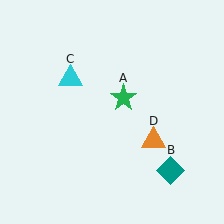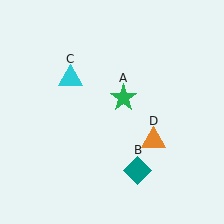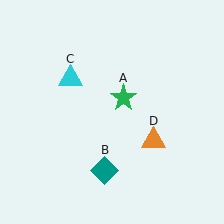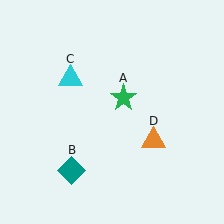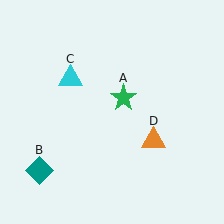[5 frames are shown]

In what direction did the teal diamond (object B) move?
The teal diamond (object B) moved left.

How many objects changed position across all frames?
1 object changed position: teal diamond (object B).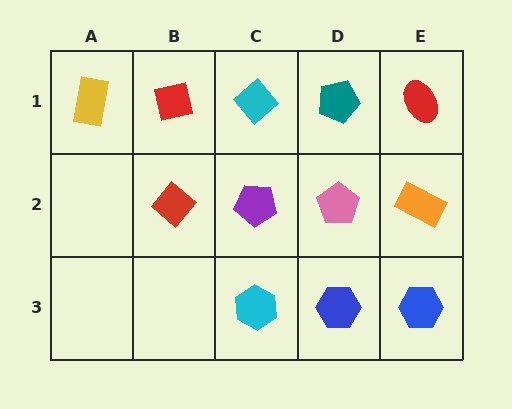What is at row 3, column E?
A blue hexagon.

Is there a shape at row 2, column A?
No, that cell is empty.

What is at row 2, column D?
A pink pentagon.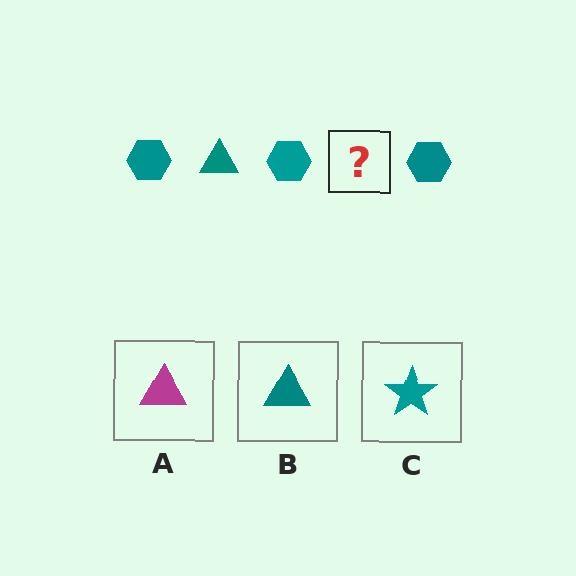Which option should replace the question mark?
Option B.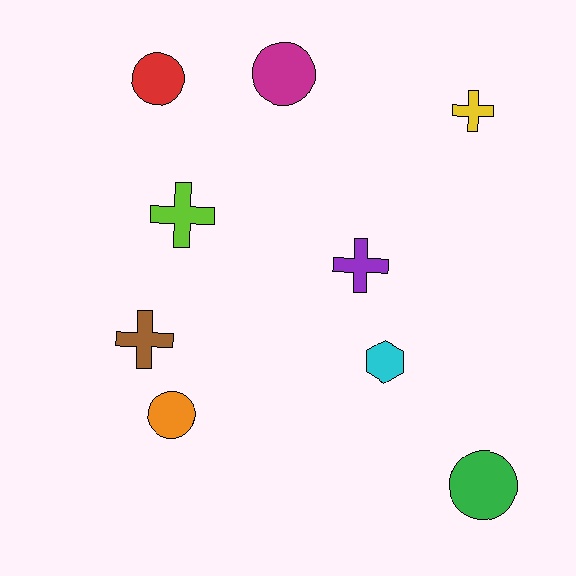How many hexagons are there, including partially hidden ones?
There is 1 hexagon.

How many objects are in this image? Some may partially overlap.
There are 9 objects.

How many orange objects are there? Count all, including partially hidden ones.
There is 1 orange object.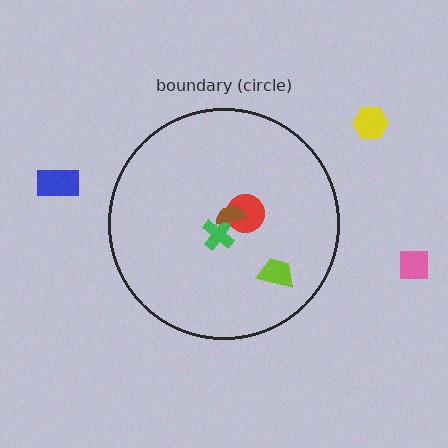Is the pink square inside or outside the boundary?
Outside.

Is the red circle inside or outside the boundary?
Inside.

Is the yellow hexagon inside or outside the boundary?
Outside.